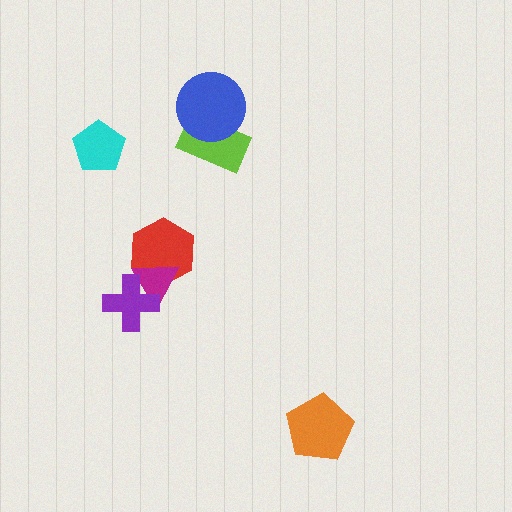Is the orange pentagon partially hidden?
No, no other shape covers it.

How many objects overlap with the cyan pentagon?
0 objects overlap with the cyan pentagon.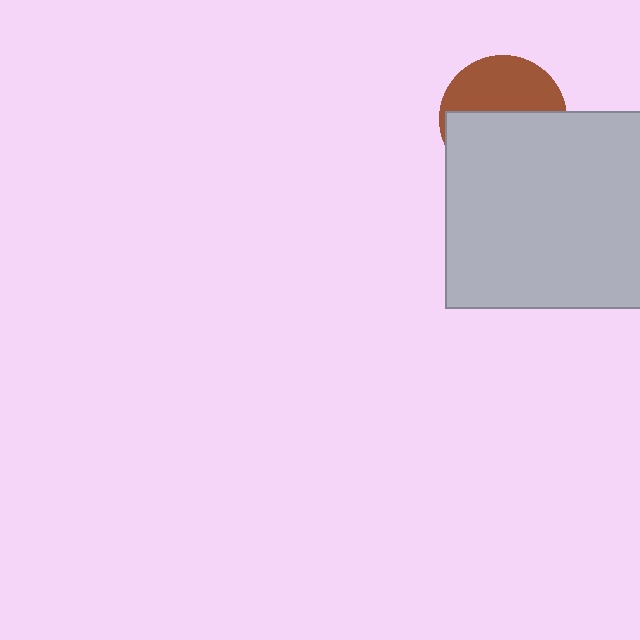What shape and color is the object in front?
The object in front is a light gray square.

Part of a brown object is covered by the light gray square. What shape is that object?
It is a circle.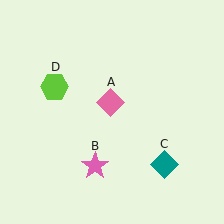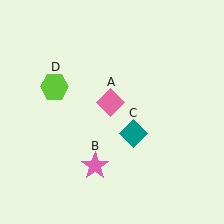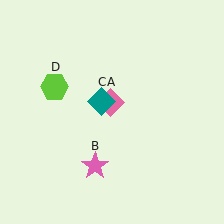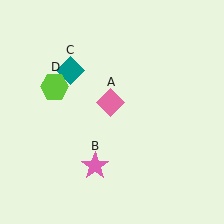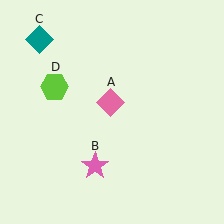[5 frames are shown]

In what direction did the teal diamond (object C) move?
The teal diamond (object C) moved up and to the left.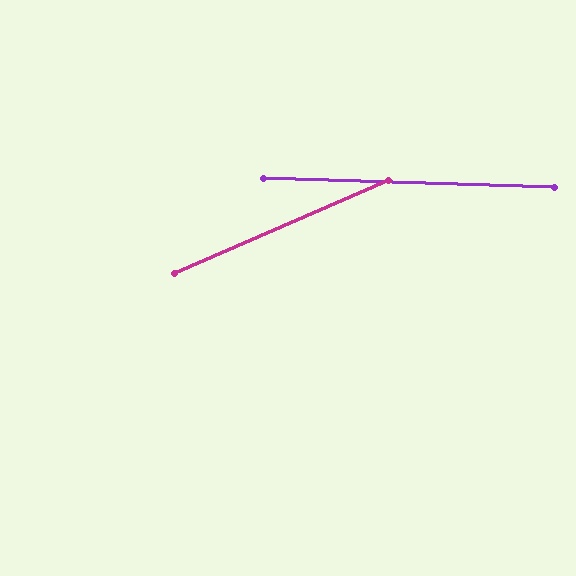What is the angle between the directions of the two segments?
Approximately 25 degrees.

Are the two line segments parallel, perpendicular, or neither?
Neither parallel nor perpendicular — they differ by about 25°.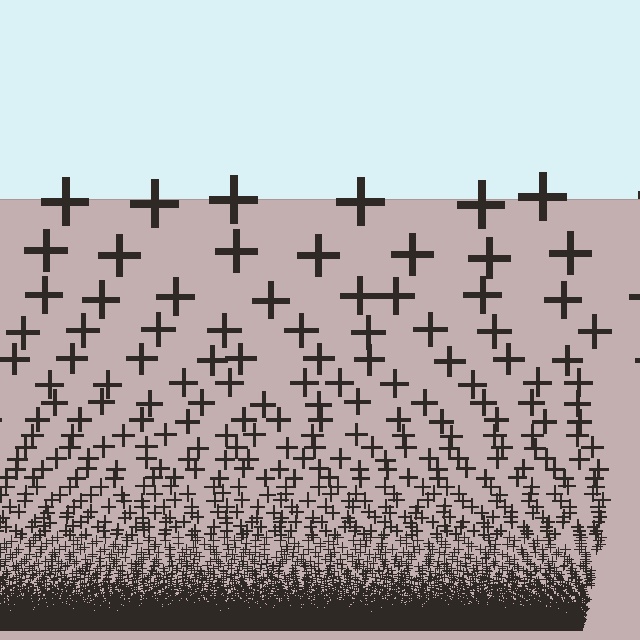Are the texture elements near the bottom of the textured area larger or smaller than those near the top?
Smaller. The gradient is inverted — elements near the bottom are smaller and denser.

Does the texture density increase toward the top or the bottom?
Density increases toward the bottom.